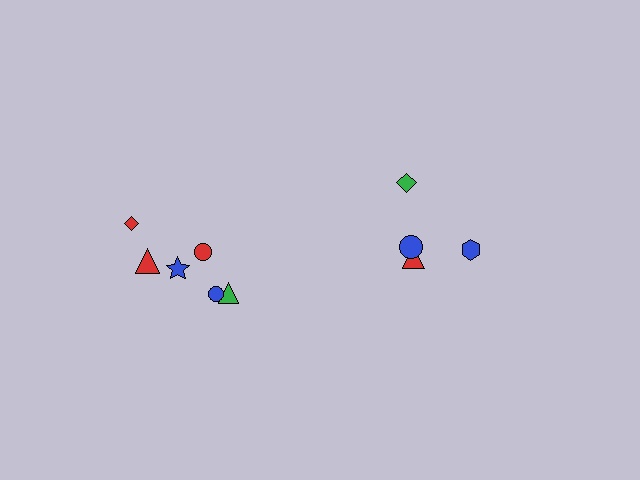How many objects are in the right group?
There are 4 objects.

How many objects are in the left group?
There are 6 objects.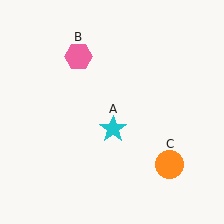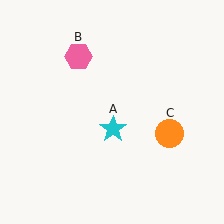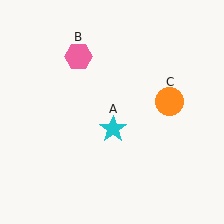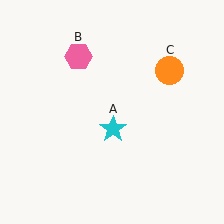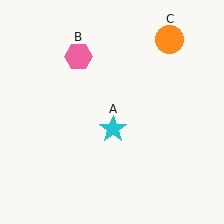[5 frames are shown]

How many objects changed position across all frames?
1 object changed position: orange circle (object C).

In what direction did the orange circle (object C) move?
The orange circle (object C) moved up.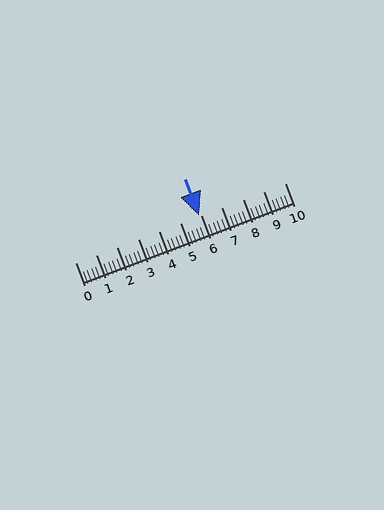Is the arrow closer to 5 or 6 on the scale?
The arrow is closer to 6.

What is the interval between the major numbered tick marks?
The major tick marks are spaced 1 units apart.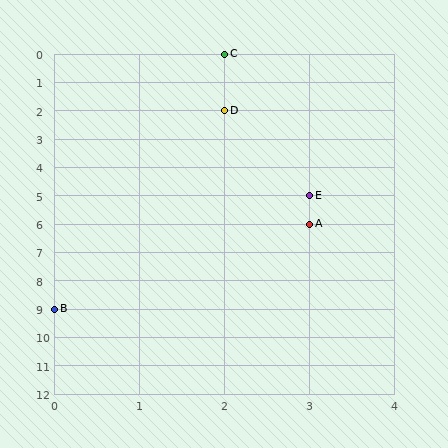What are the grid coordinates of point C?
Point C is at grid coordinates (2, 0).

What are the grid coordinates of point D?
Point D is at grid coordinates (2, 2).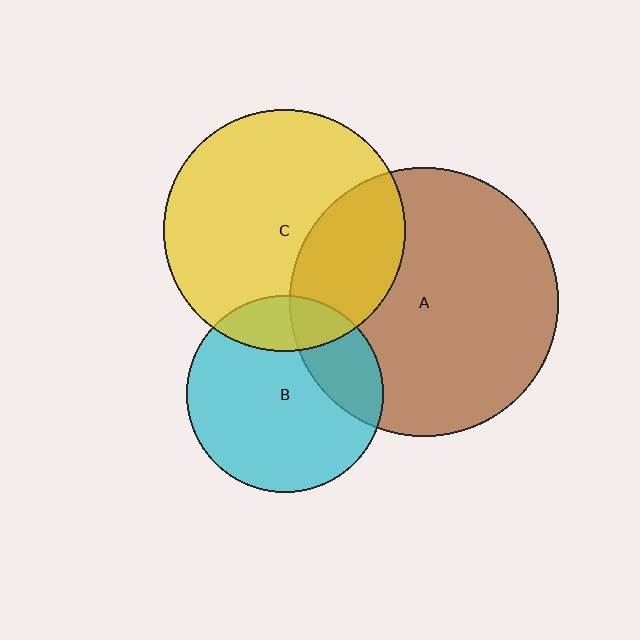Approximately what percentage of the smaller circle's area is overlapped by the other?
Approximately 30%.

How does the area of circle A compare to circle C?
Approximately 1.2 times.